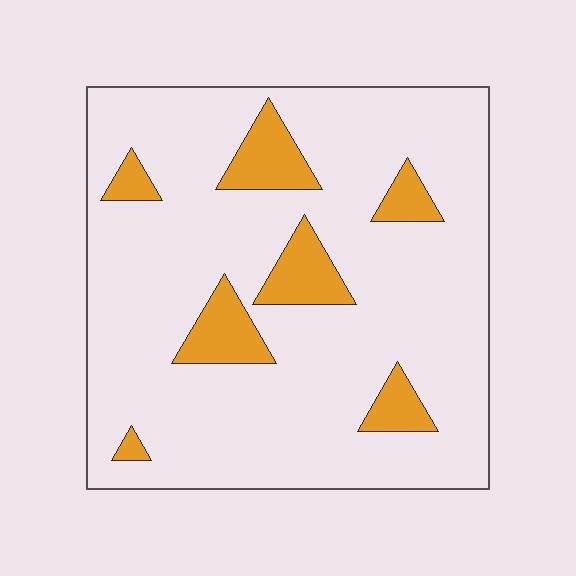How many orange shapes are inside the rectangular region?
7.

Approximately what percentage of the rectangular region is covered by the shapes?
Approximately 15%.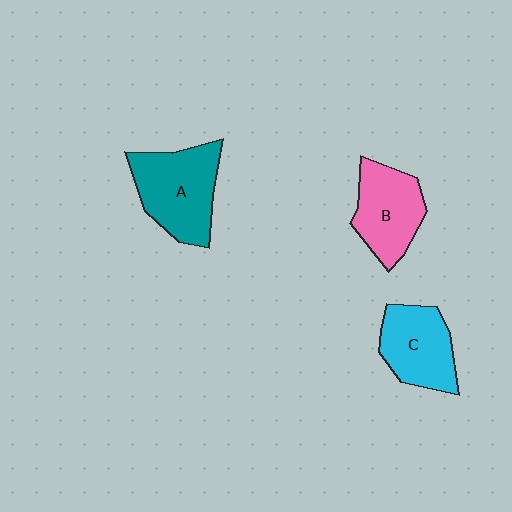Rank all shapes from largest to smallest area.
From largest to smallest: A (teal), B (pink), C (cyan).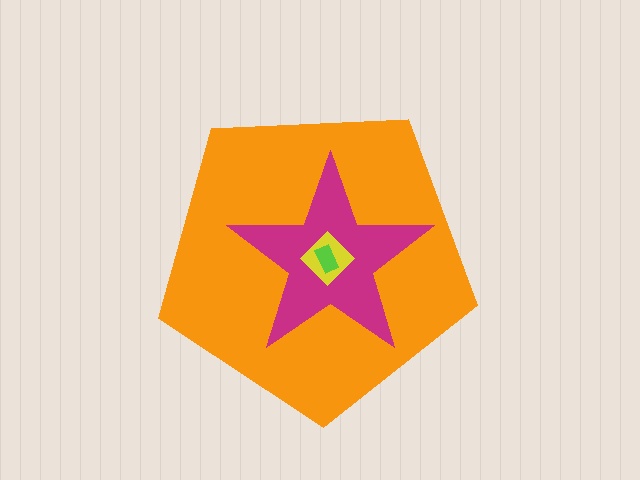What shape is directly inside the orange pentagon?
The magenta star.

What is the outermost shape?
The orange pentagon.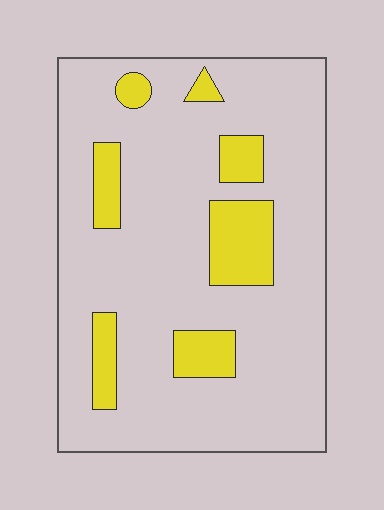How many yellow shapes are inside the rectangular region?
7.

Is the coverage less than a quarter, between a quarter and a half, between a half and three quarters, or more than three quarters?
Less than a quarter.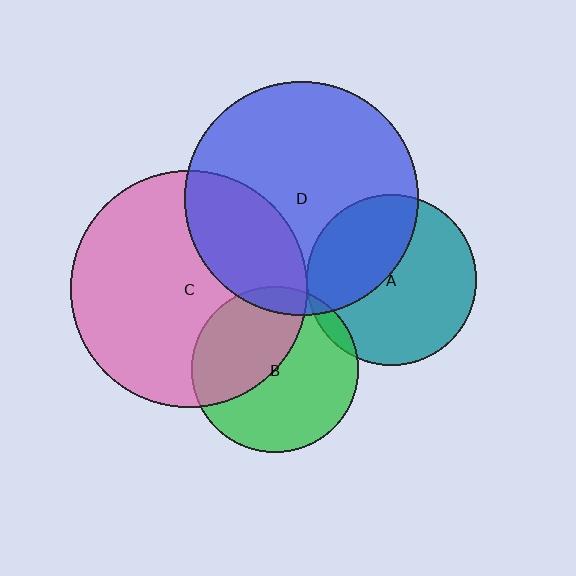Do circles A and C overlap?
Yes.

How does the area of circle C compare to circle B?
Approximately 2.0 times.